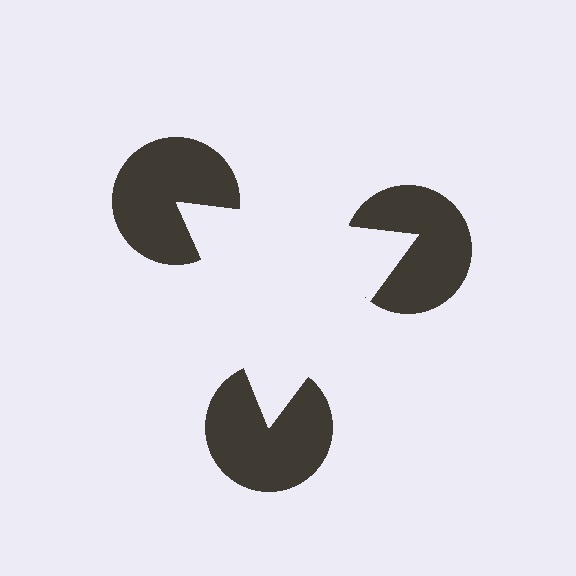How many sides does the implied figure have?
3 sides.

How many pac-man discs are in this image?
There are 3 — one at each vertex of the illusory triangle.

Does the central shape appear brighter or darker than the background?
It typically appears slightly brighter than the background, even though no actual brightness change is drawn.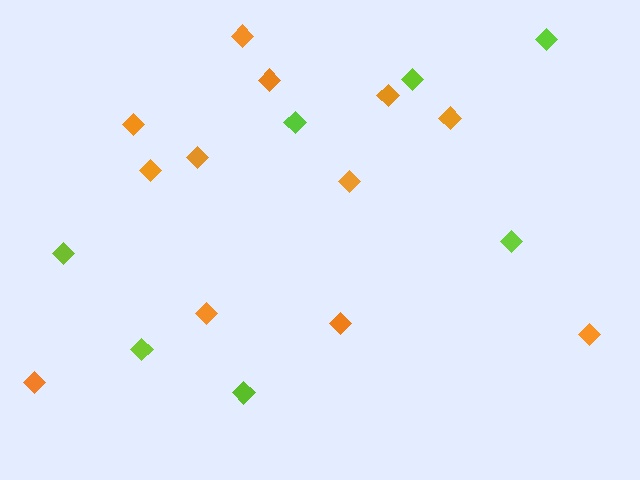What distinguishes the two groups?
There are 2 groups: one group of orange diamonds (12) and one group of lime diamonds (7).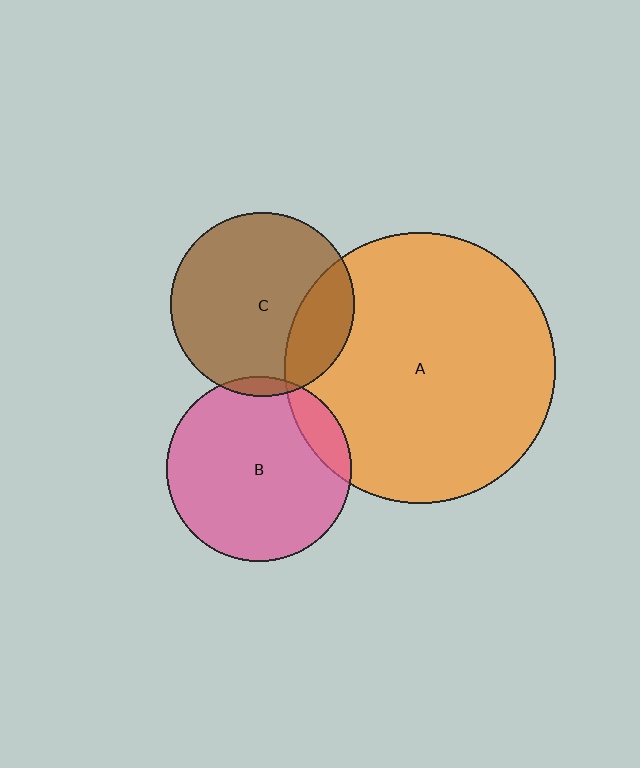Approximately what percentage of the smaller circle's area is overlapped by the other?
Approximately 20%.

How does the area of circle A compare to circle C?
Approximately 2.2 times.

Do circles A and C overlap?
Yes.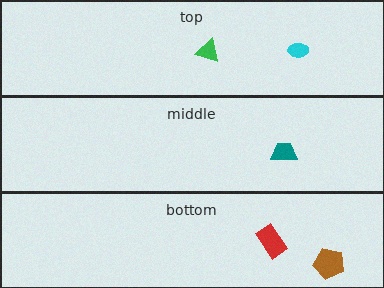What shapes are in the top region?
The cyan ellipse, the green triangle.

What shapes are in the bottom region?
The red rectangle, the brown pentagon.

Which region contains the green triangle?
The top region.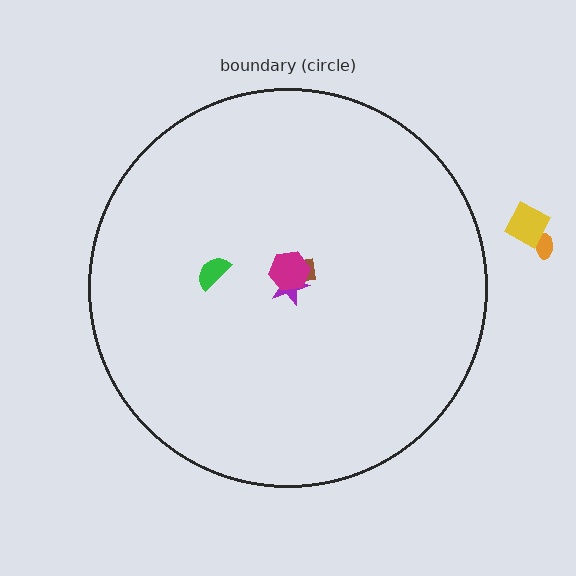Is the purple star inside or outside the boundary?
Inside.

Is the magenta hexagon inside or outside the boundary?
Inside.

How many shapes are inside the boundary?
4 inside, 2 outside.